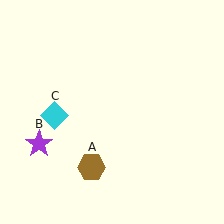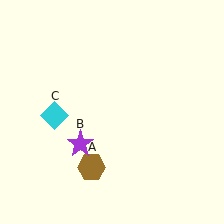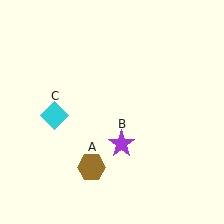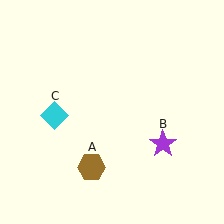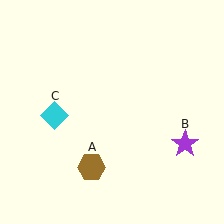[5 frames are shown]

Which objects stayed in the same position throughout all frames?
Brown hexagon (object A) and cyan diamond (object C) remained stationary.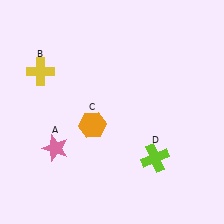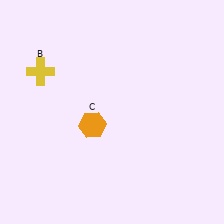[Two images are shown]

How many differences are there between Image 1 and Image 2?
There are 2 differences between the two images.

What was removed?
The lime cross (D), the pink star (A) were removed in Image 2.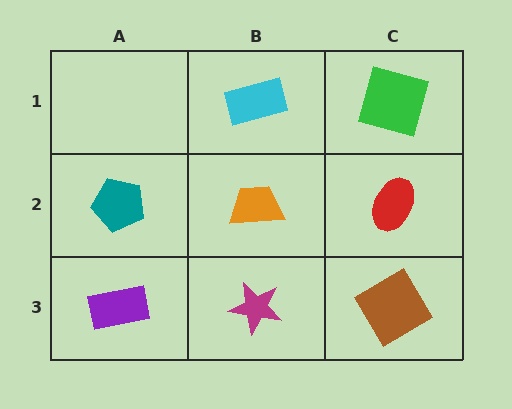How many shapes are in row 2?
3 shapes.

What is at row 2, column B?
An orange trapezoid.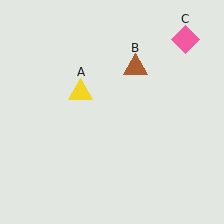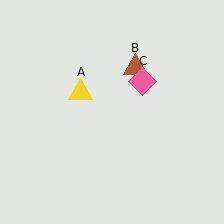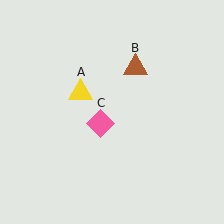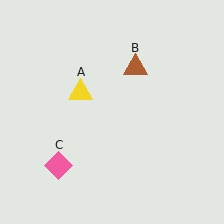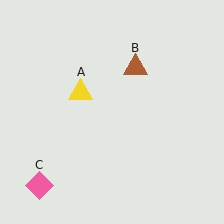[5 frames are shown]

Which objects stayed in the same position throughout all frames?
Yellow triangle (object A) and brown triangle (object B) remained stationary.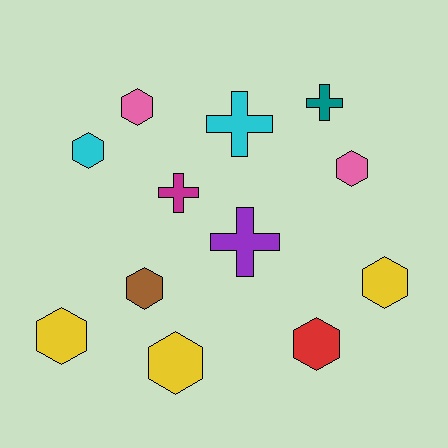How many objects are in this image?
There are 12 objects.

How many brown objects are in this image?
There is 1 brown object.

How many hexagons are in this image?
There are 8 hexagons.